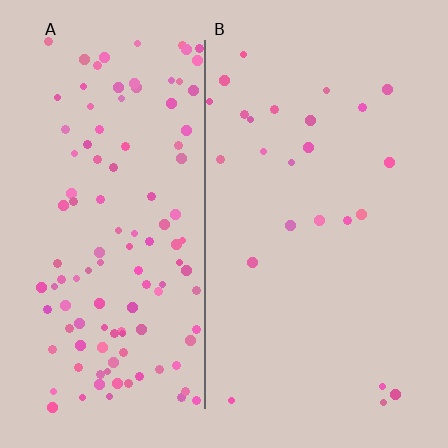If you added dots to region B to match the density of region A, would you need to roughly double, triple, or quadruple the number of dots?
Approximately quadruple.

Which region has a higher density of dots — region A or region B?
A (the left).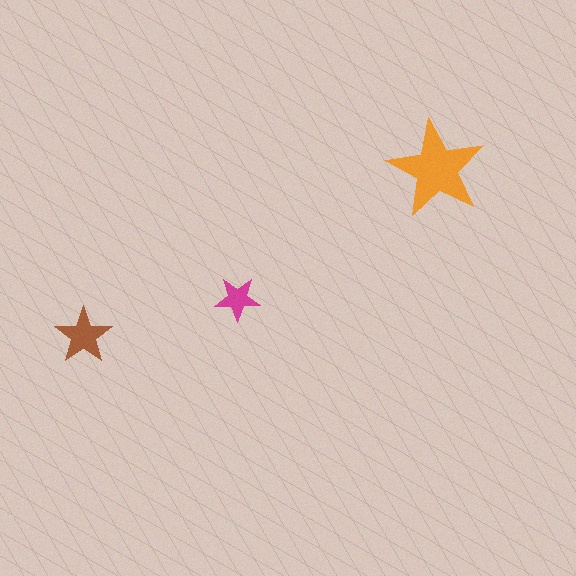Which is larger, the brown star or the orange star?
The orange one.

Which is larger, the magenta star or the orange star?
The orange one.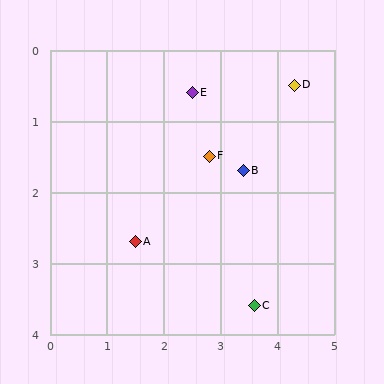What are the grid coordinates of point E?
Point E is at approximately (2.5, 0.6).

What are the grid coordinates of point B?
Point B is at approximately (3.4, 1.7).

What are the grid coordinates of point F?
Point F is at approximately (2.8, 1.5).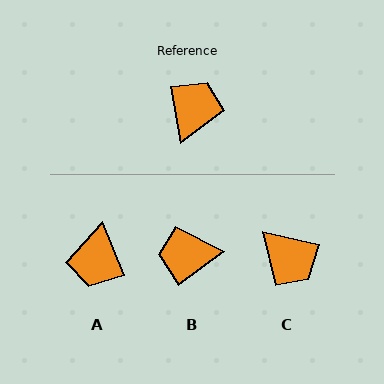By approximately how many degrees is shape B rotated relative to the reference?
Approximately 117 degrees counter-clockwise.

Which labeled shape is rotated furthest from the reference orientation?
A, about 168 degrees away.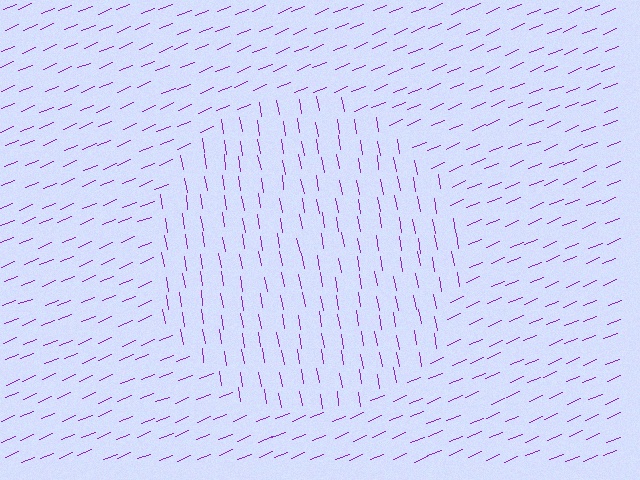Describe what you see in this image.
The image is filled with small purple line segments. A circle region in the image has lines oriented differently from the surrounding lines, creating a visible texture boundary.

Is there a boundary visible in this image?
Yes, there is a texture boundary formed by a change in line orientation.